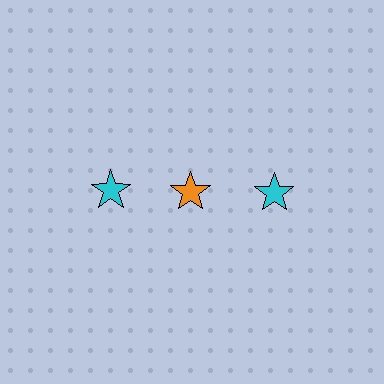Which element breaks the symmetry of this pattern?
The orange star in the top row, second from left column breaks the symmetry. All other shapes are cyan stars.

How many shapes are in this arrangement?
There are 3 shapes arranged in a grid pattern.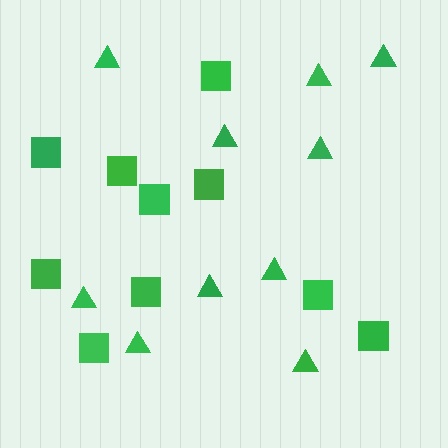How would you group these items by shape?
There are 2 groups: one group of triangles (10) and one group of squares (10).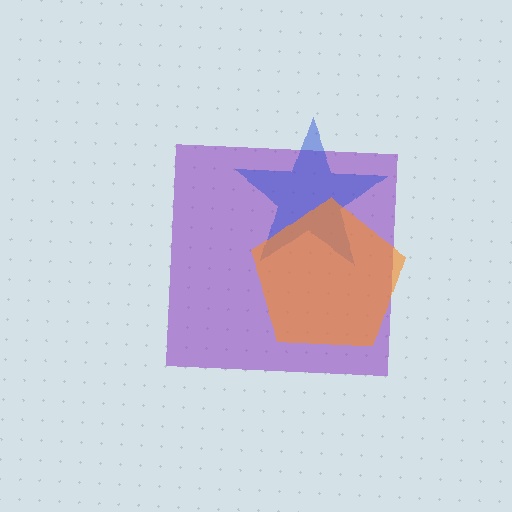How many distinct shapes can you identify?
There are 3 distinct shapes: a purple square, a blue star, an orange pentagon.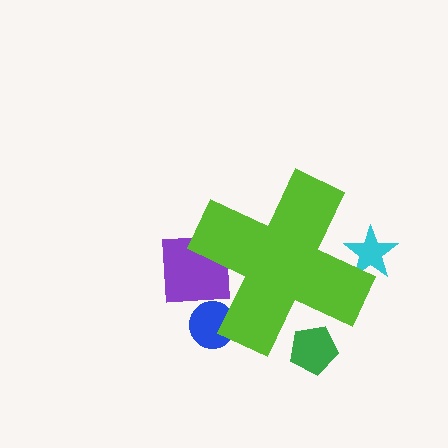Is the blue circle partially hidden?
Yes, the blue circle is partially hidden behind the lime cross.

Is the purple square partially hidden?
Yes, the purple square is partially hidden behind the lime cross.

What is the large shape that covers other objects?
A lime cross.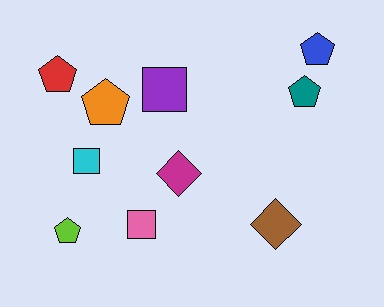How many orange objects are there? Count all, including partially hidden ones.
There is 1 orange object.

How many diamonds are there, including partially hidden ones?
There are 2 diamonds.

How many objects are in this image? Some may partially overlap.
There are 10 objects.